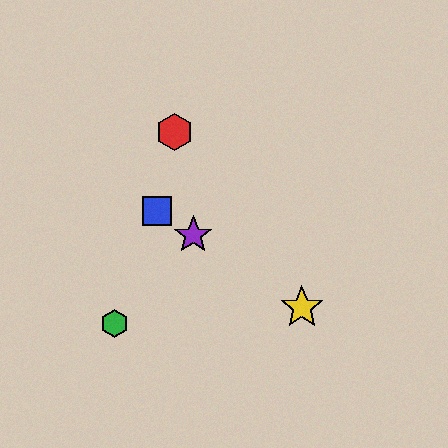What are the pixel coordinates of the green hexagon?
The green hexagon is at (114, 324).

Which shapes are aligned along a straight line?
The blue square, the yellow star, the purple star are aligned along a straight line.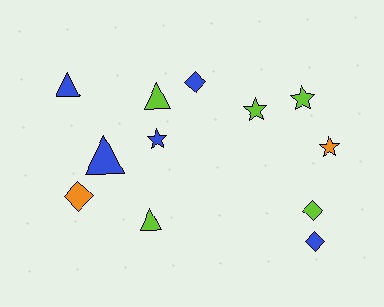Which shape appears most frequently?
Star, with 4 objects.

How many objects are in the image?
There are 12 objects.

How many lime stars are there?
There are 2 lime stars.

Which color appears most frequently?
Lime, with 5 objects.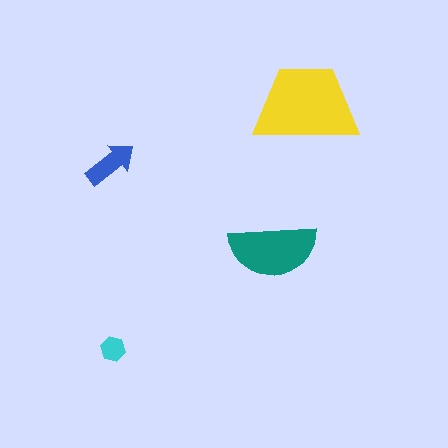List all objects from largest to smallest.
The yellow trapezoid, the teal semicircle, the blue arrow, the cyan hexagon.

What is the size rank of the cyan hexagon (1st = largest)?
4th.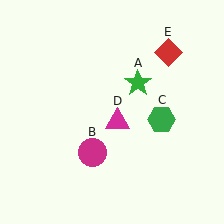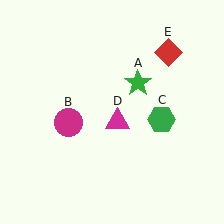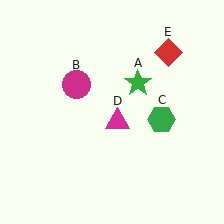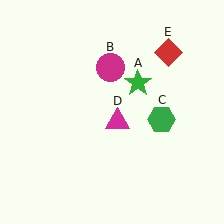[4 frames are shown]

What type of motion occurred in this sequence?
The magenta circle (object B) rotated clockwise around the center of the scene.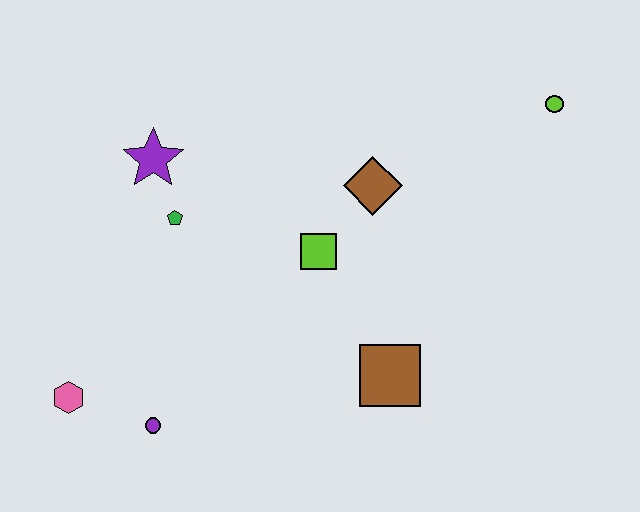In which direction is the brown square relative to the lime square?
The brown square is below the lime square.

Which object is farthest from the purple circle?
The lime circle is farthest from the purple circle.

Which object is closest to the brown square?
The lime square is closest to the brown square.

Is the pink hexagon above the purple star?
No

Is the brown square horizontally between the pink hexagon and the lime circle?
Yes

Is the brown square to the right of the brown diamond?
Yes